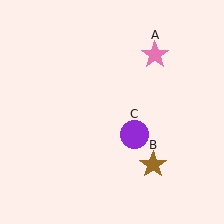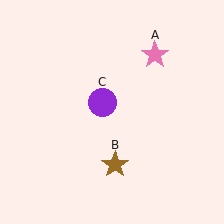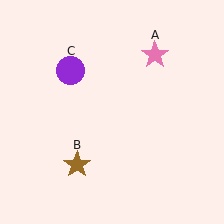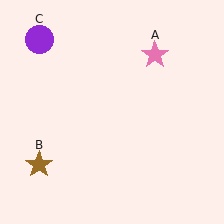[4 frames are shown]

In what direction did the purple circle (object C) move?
The purple circle (object C) moved up and to the left.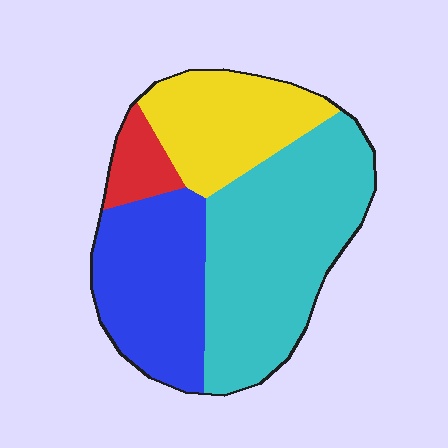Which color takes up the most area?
Cyan, at roughly 45%.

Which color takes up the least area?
Red, at roughly 5%.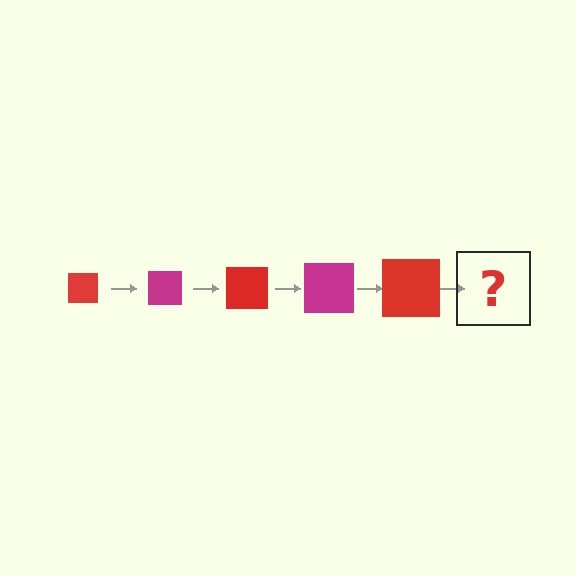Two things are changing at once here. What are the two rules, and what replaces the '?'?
The two rules are that the square grows larger each step and the color cycles through red and magenta. The '?' should be a magenta square, larger than the previous one.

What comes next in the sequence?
The next element should be a magenta square, larger than the previous one.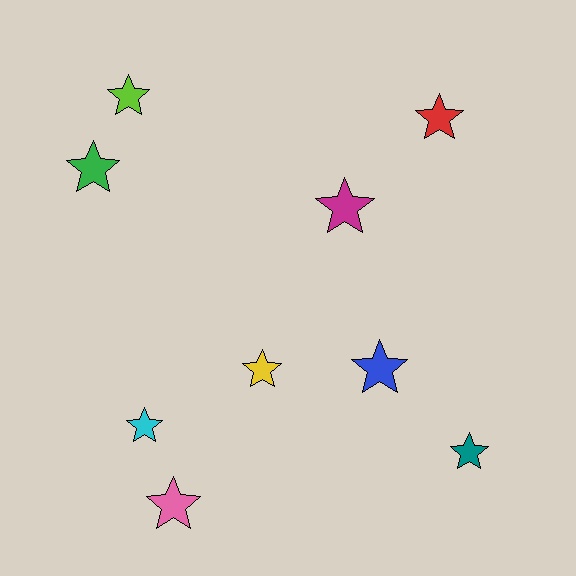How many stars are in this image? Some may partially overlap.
There are 9 stars.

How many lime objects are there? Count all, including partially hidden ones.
There is 1 lime object.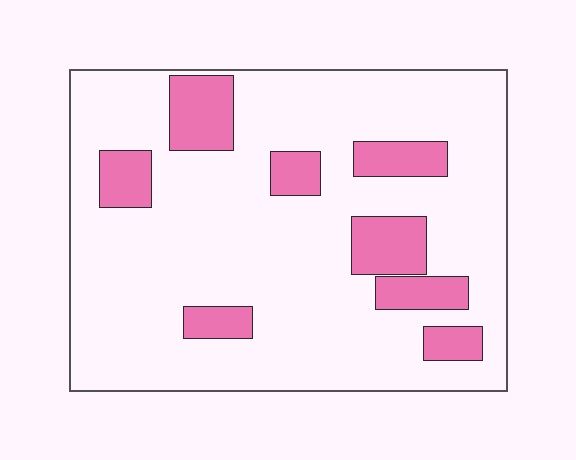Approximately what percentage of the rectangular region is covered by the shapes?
Approximately 20%.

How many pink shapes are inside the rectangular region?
8.